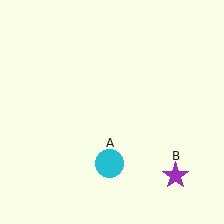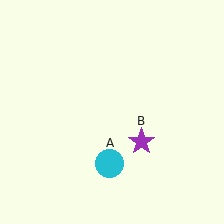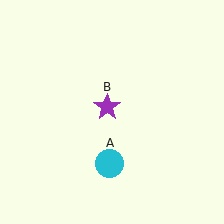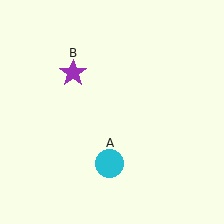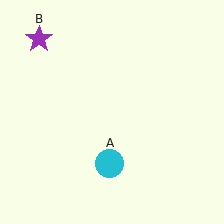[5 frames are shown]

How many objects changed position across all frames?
1 object changed position: purple star (object B).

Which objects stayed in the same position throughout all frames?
Cyan circle (object A) remained stationary.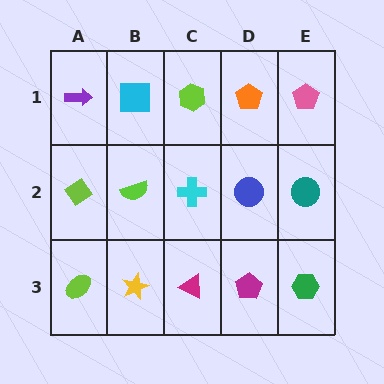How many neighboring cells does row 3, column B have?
3.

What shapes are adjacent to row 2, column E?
A pink pentagon (row 1, column E), a green hexagon (row 3, column E), a blue circle (row 2, column D).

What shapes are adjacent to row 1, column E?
A teal circle (row 2, column E), an orange pentagon (row 1, column D).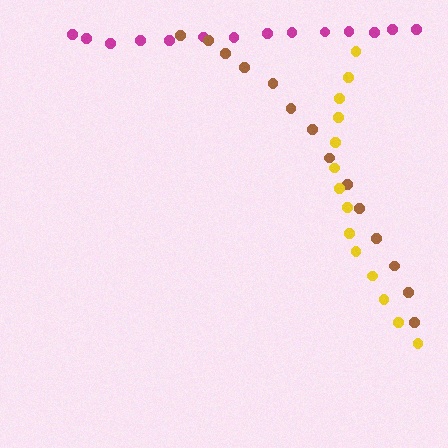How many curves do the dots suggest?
There are 3 distinct paths.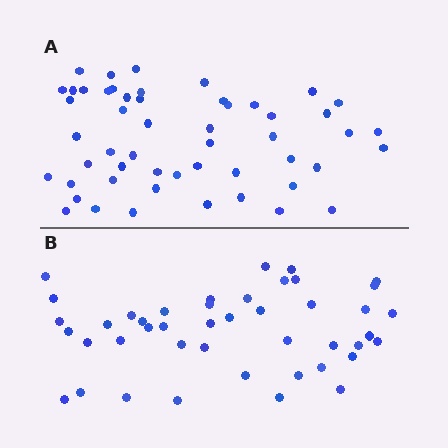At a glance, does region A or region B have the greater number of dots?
Region A (the top region) has more dots.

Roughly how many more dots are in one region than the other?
Region A has roughly 8 or so more dots than region B.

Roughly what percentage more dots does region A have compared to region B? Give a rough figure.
About 20% more.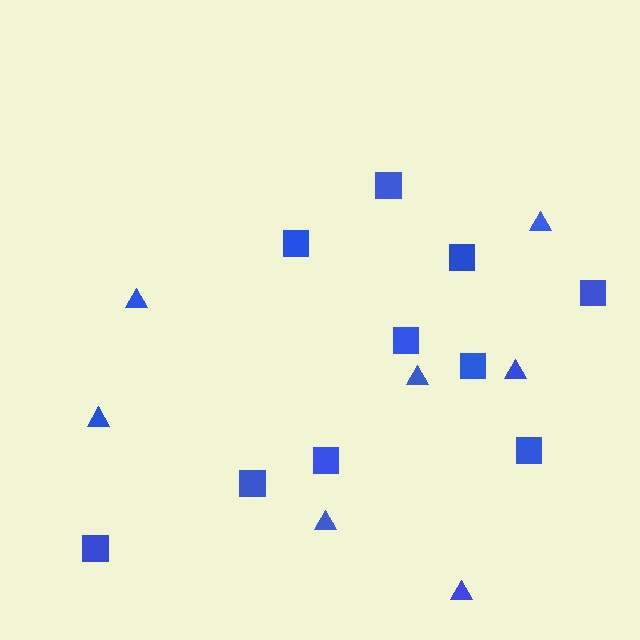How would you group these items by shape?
There are 2 groups: one group of triangles (7) and one group of squares (10).